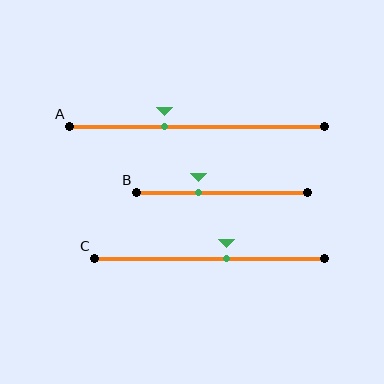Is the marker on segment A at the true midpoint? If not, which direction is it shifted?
No, the marker on segment A is shifted to the left by about 13% of the segment length.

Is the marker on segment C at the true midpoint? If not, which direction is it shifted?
No, the marker on segment C is shifted to the right by about 7% of the segment length.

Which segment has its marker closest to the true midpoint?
Segment C has its marker closest to the true midpoint.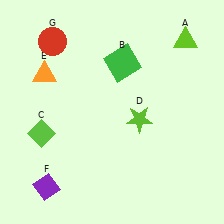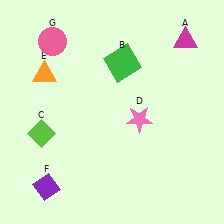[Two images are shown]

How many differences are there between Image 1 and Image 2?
There are 3 differences between the two images.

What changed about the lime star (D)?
In Image 1, D is lime. In Image 2, it changed to pink.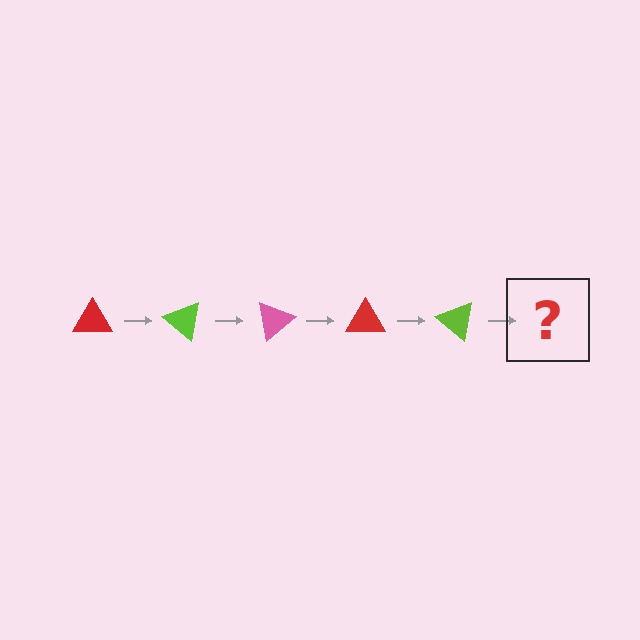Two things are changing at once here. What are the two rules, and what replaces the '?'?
The two rules are that it rotates 40 degrees each step and the color cycles through red, lime, and pink. The '?' should be a pink triangle, rotated 200 degrees from the start.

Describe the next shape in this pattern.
It should be a pink triangle, rotated 200 degrees from the start.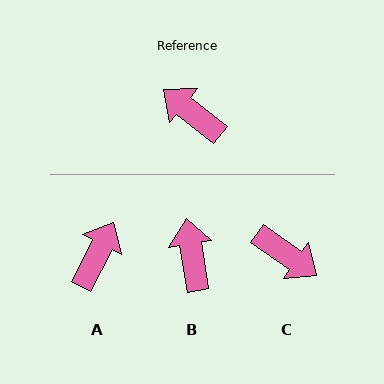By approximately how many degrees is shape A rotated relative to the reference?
Approximately 78 degrees clockwise.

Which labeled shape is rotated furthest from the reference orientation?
C, about 176 degrees away.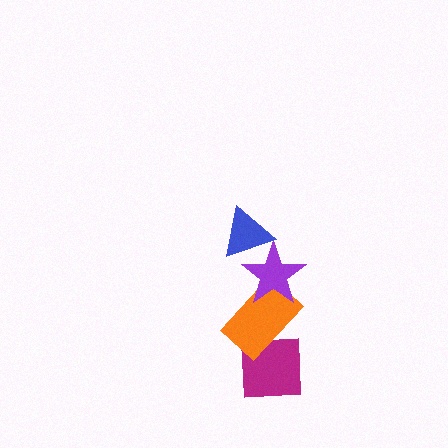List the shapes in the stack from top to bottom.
From top to bottom: the blue triangle, the purple star, the orange rectangle, the magenta square.